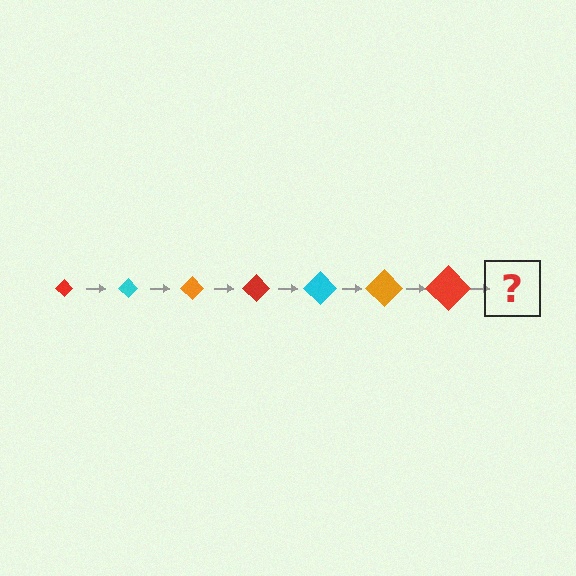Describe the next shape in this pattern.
It should be a cyan diamond, larger than the previous one.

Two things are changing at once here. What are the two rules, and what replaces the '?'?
The two rules are that the diamond grows larger each step and the color cycles through red, cyan, and orange. The '?' should be a cyan diamond, larger than the previous one.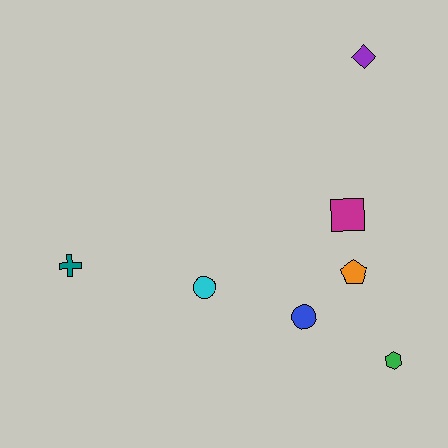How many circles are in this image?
There are 2 circles.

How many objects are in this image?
There are 7 objects.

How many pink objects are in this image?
There are no pink objects.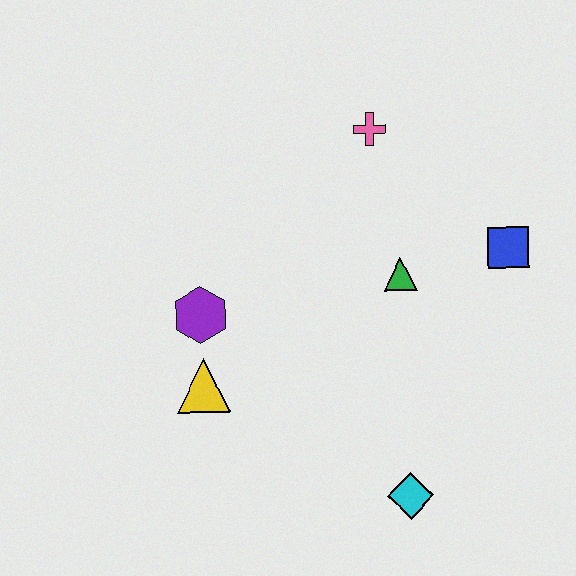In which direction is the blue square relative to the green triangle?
The blue square is to the right of the green triangle.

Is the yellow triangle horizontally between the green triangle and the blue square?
No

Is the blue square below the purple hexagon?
No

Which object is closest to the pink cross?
The green triangle is closest to the pink cross.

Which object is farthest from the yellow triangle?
The blue square is farthest from the yellow triangle.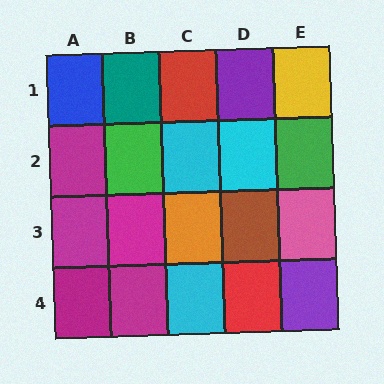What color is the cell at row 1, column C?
Red.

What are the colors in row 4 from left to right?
Magenta, magenta, cyan, red, purple.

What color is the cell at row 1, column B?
Teal.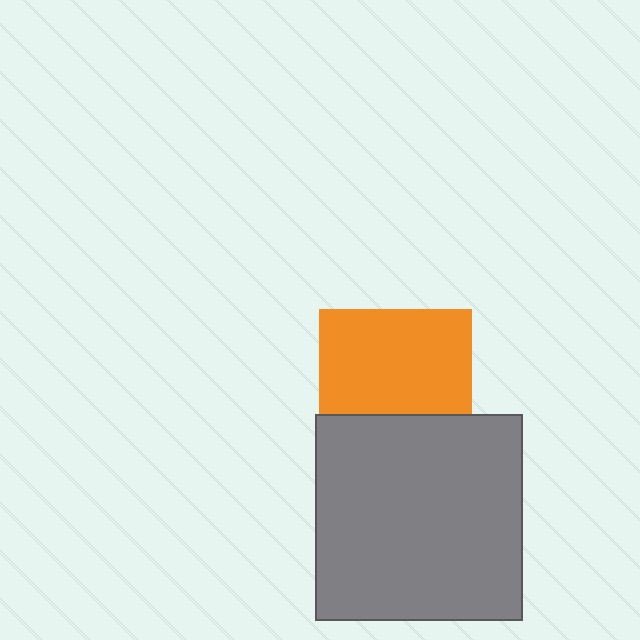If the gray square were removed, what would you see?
You would see the complete orange square.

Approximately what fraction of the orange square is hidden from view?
Roughly 32% of the orange square is hidden behind the gray square.